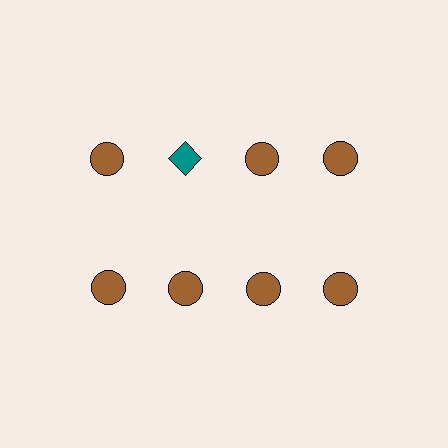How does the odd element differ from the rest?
It differs in both color (teal instead of brown) and shape (diamond instead of circle).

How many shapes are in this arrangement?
There are 8 shapes arranged in a grid pattern.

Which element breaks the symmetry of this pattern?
The teal diamond in the top row, second from left column breaks the symmetry. All other shapes are brown circles.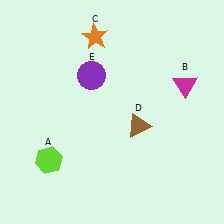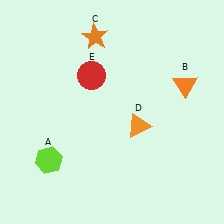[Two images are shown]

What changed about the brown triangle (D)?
In Image 1, D is brown. In Image 2, it changed to orange.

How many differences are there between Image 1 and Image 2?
There are 3 differences between the two images.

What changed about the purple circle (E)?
In Image 1, E is purple. In Image 2, it changed to red.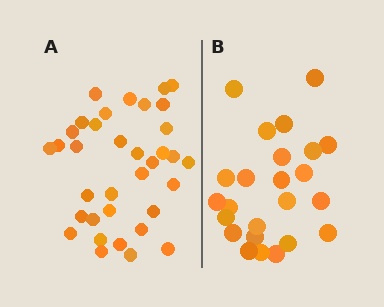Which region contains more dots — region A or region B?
Region A (the left region) has more dots.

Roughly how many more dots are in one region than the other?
Region A has roughly 12 or so more dots than region B.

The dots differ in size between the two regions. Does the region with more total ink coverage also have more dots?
No. Region B has more total ink coverage because its dots are larger, but region A actually contains more individual dots. Total area can be misleading — the number of items is what matters here.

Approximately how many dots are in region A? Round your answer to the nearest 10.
About 40 dots. (The exact count is 35, which rounds to 40.)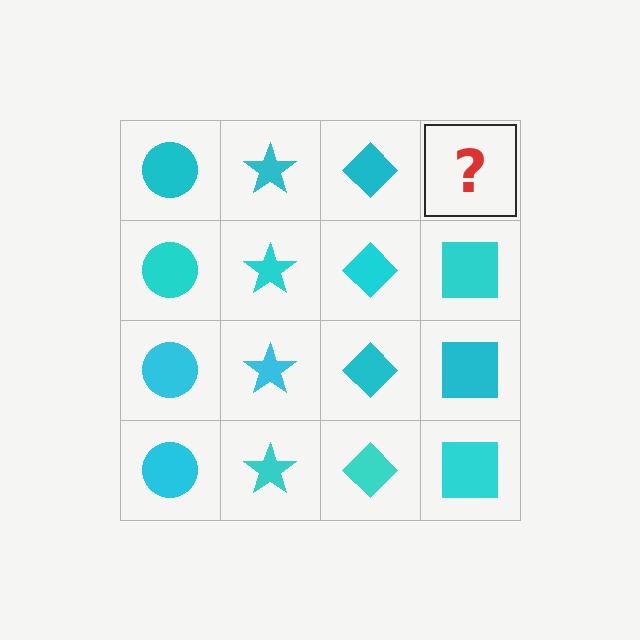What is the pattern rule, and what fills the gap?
The rule is that each column has a consistent shape. The gap should be filled with a cyan square.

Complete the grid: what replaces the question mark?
The question mark should be replaced with a cyan square.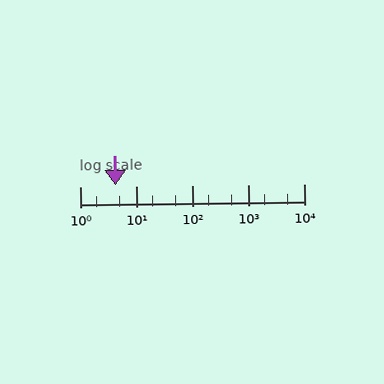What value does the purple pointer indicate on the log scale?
The pointer indicates approximately 4.3.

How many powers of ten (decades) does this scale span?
The scale spans 4 decades, from 1 to 10000.